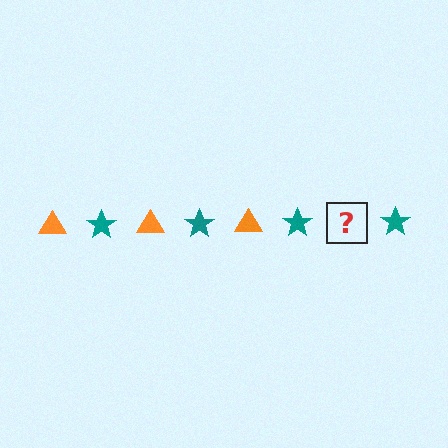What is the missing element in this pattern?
The missing element is an orange triangle.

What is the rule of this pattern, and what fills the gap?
The rule is that the pattern alternates between orange triangle and teal star. The gap should be filled with an orange triangle.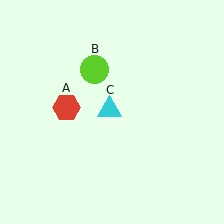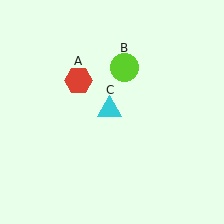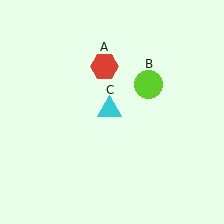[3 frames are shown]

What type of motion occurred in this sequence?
The red hexagon (object A), lime circle (object B) rotated clockwise around the center of the scene.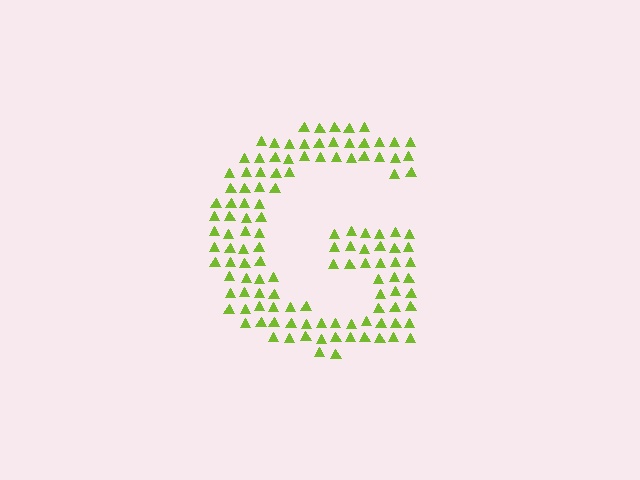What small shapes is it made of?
It is made of small triangles.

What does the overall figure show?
The overall figure shows the letter G.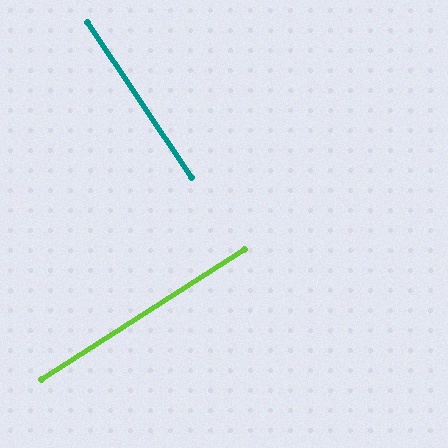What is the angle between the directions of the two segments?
Approximately 89 degrees.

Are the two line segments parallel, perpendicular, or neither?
Perpendicular — they meet at approximately 89°.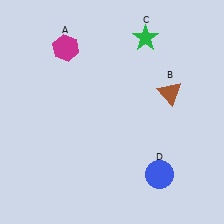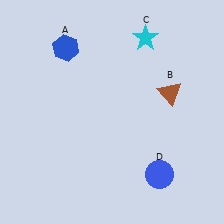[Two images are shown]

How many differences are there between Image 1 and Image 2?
There are 2 differences between the two images.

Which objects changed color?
A changed from magenta to blue. C changed from green to cyan.